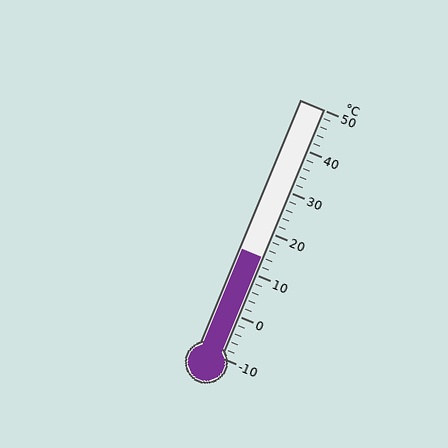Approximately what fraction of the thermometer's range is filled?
The thermometer is filled to approximately 40% of its range.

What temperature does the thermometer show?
The thermometer shows approximately 14°C.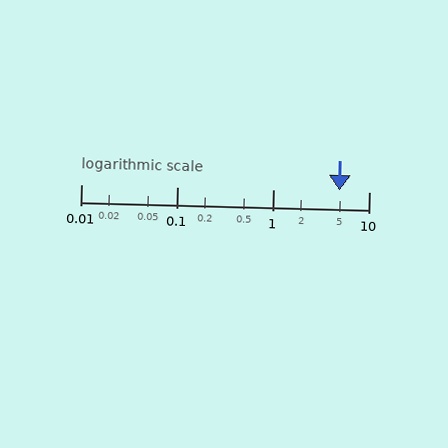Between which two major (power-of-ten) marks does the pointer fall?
The pointer is between 1 and 10.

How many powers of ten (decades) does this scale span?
The scale spans 3 decades, from 0.01 to 10.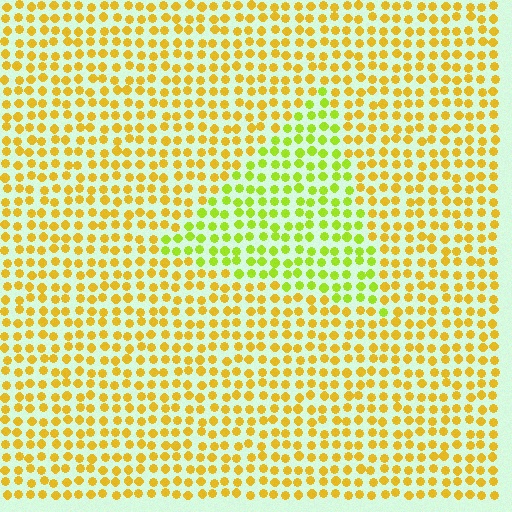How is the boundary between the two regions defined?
The boundary is defined purely by a slight shift in hue (about 37 degrees). Spacing, size, and orientation are identical on both sides.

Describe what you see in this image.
The image is filled with small yellow elements in a uniform arrangement. A triangle-shaped region is visible where the elements are tinted to a slightly different hue, forming a subtle color boundary.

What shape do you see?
I see a triangle.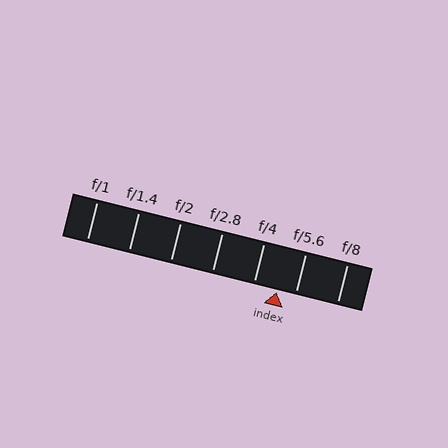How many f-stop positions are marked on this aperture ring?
There are 7 f-stop positions marked.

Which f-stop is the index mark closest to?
The index mark is closest to f/5.6.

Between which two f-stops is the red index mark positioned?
The index mark is between f/4 and f/5.6.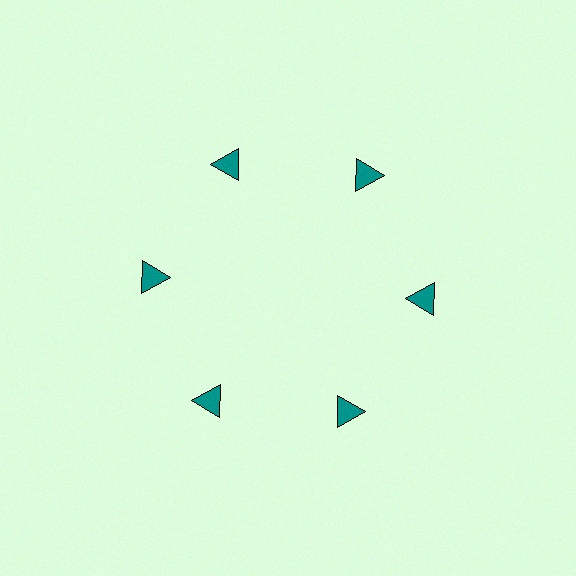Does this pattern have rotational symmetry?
Yes, this pattern has 6-fold rotational symmetry. It looks the same after rotating 60 degrees around the center.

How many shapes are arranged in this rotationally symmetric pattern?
There are 6 shapes, arranged in 6 groups of 1.